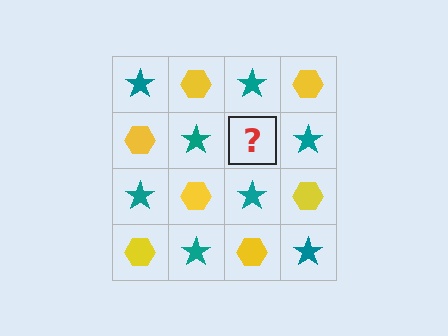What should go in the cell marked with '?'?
The missing cell should contain a yellow hexagon.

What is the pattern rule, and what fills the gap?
The rule is that it alternates teal star and yellow hexagon in a checkerboard pattern. The gap should be filled with a yellow hexagon.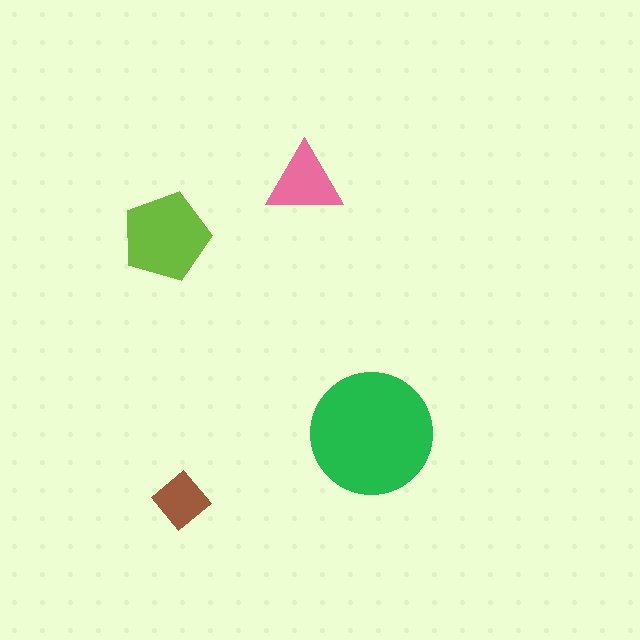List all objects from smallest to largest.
The brown diamond, the pink triangle, the lime pentagon, the green circle.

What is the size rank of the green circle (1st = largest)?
1st.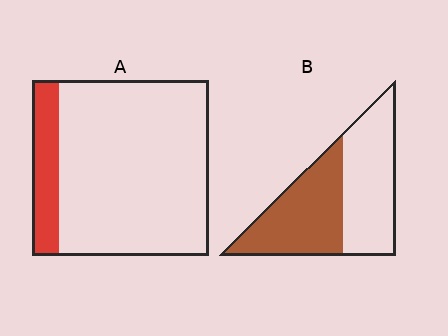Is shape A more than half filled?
No.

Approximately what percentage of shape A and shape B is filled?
A is approximately 15% and B is approximately 50%.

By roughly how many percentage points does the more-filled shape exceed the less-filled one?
By roughly 35 percentage points (B over A).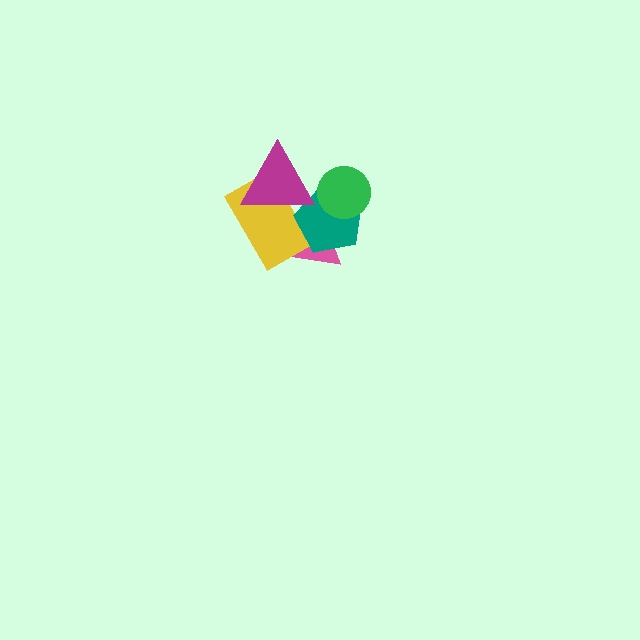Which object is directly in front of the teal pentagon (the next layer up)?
The green circle is directly in front of the teal pentagon.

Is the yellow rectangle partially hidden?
Yes, it is partially covered by another shape.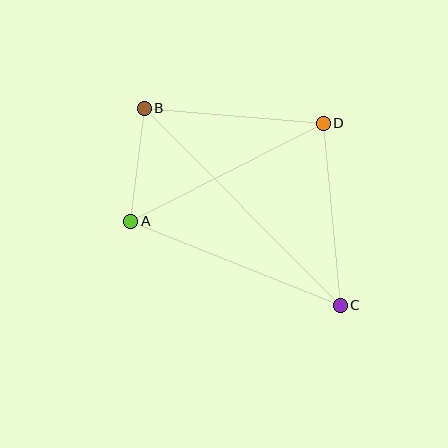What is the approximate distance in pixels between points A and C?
The distance between A and C is approximately 226 pixels.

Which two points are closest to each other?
Points A and B are closest to each other.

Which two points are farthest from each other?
Points B and C are farthest from each other.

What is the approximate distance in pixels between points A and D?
The distance between A and D is approximately 216 pixels.